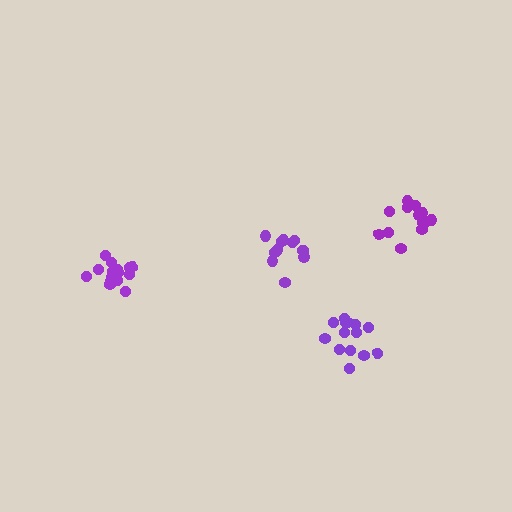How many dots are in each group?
Group 1: 16 dots, Group 2: 14 dots, Group 3: 13 dots, Group 4: 14 dots (57 total).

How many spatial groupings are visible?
There are 4 spatial groupings.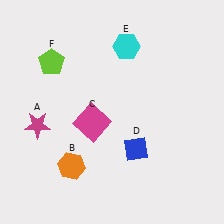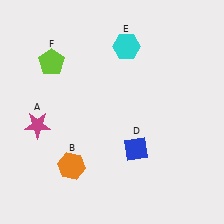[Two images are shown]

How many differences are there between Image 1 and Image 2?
There is 1 difference between the two images.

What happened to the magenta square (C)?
The magenta square (C) was removed in Image 2. It was in the bottom-left area of Image 1.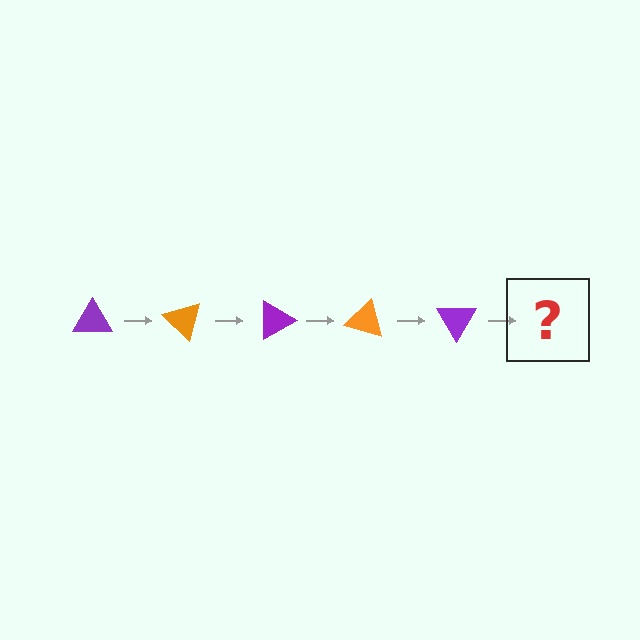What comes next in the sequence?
The next element should be an orange triangle, rotated 225 degrees from the start.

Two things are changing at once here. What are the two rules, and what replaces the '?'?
The two rules are that it rotates 45 degrees each step and the color cycles through purple and orange. The '?' should be an orange triangle, rotated 225 degrees from the start.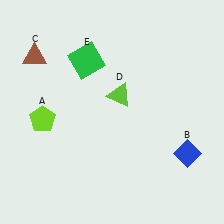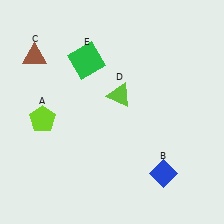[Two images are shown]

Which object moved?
The blue diamond (B) moved left.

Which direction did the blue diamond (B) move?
The blue diamond (B) moved left.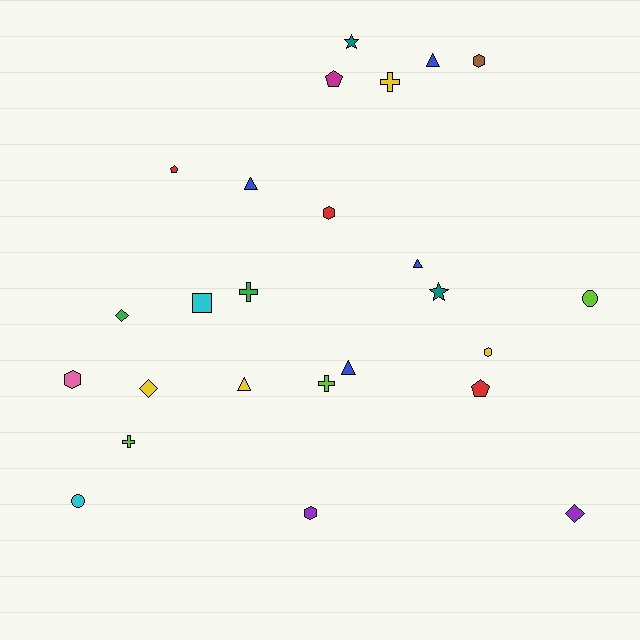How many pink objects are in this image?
There is 1 pink object.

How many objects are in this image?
There are 25 objects.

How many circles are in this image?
There are 2 circles.